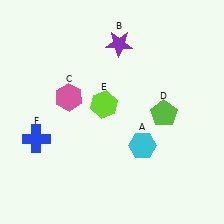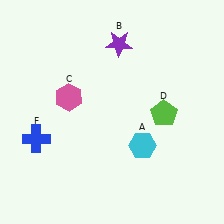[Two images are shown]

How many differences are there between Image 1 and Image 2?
There is 1 difference between the two images.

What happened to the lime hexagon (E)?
The lime hexagon (E) was removed in Image 2. It was in the top-left area of Image 1.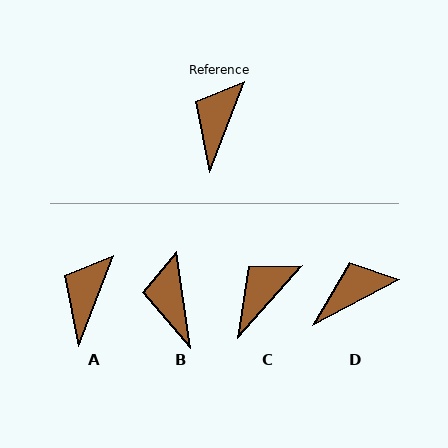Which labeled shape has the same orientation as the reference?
A.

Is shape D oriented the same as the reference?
No, it is off by about 41 degrees.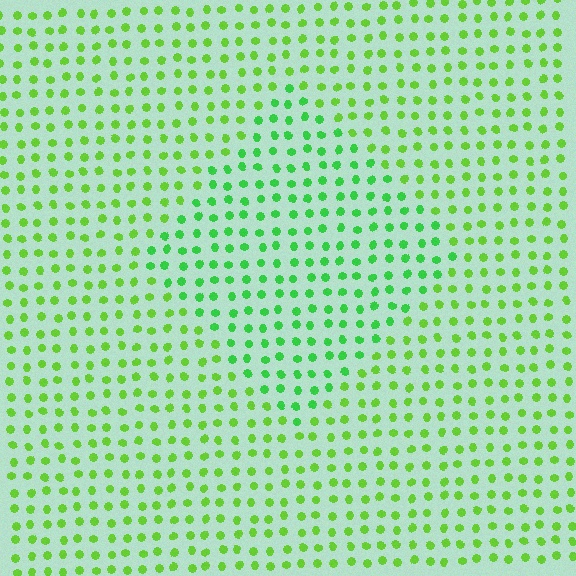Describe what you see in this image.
The image is filled with small lime elements in a uniform arrangement. A diamond-shaped region is visible where the elements are tinted to a slightly different hue, forming a subtle color boundary.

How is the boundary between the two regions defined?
The boundary is defined purely by a slight shift in hue (about 26 degrees). Spacing, size, and orientation are identical on both sides.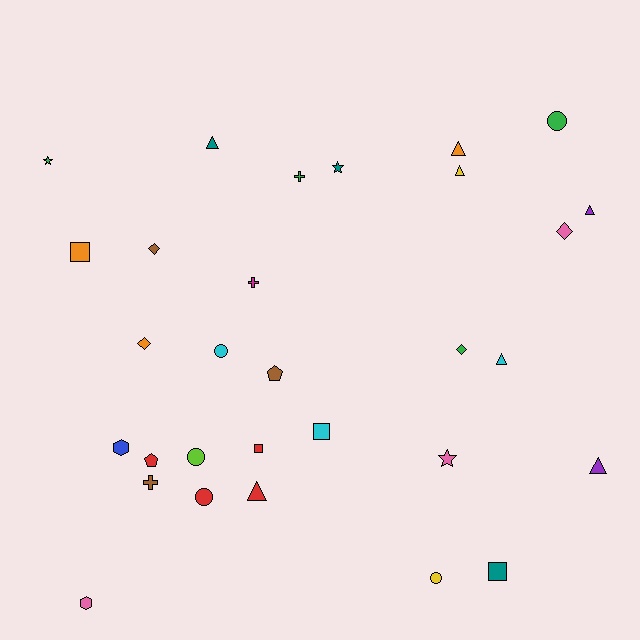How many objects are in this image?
There are 30 objects.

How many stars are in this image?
There are 3 stars.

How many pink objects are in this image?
There are 3 pink objects.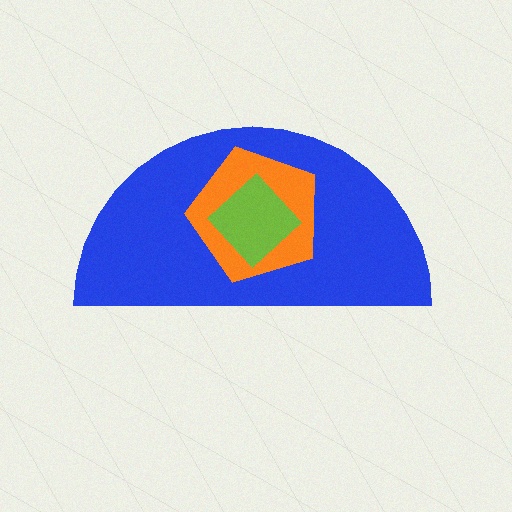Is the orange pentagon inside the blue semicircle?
Yes.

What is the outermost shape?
The blue semicircle.